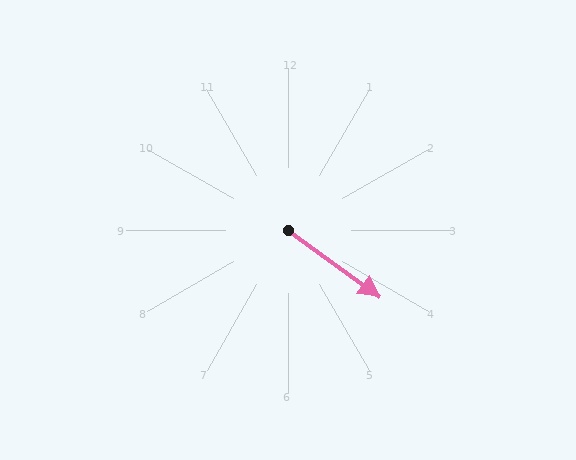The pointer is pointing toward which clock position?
Roughly 4 o'clock.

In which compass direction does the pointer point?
Southeast.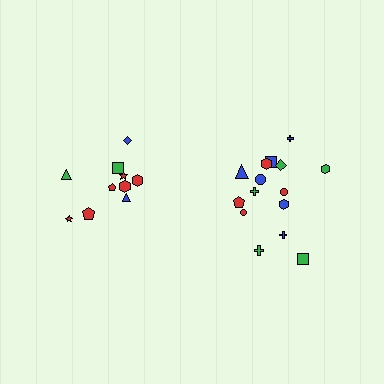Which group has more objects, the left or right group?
The right group.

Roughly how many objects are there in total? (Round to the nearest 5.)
Roughly 25 objects in total.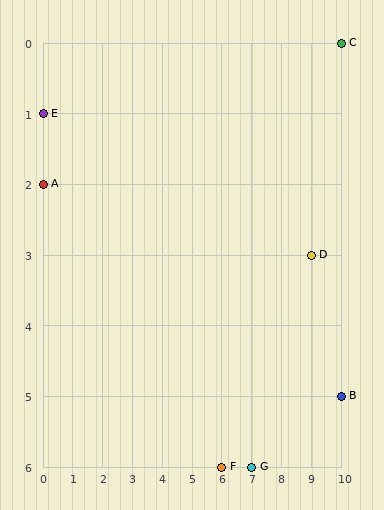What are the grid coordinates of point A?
Point A is at grid coordinates (0, 2).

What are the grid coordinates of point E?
Point E is at grid coordinates (0, 1).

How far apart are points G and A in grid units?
Points G and A are 7 columns and 4 rows apart (about 8.1 grid units diagonally).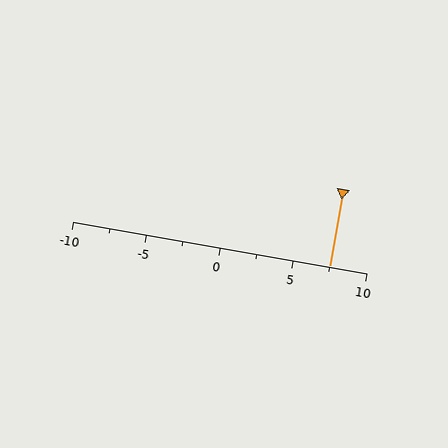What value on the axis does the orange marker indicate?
The marker indicates approximately 7.5.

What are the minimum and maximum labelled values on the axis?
The axis runs from -10 to 10.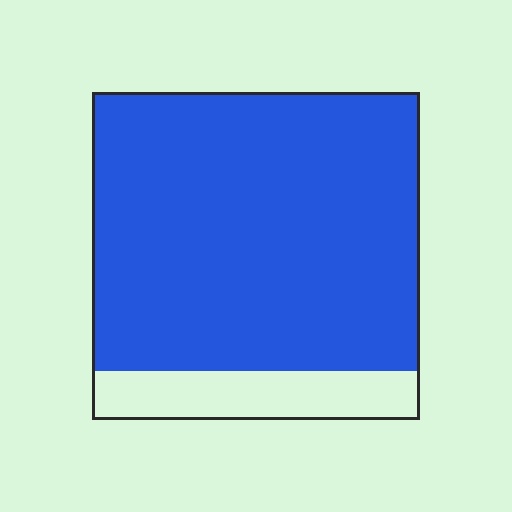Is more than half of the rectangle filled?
Yes.